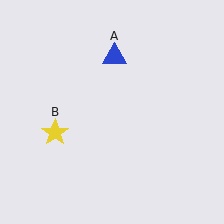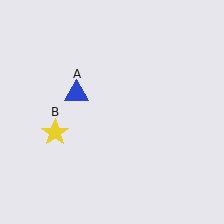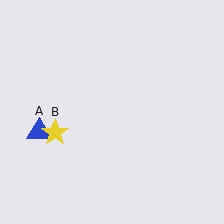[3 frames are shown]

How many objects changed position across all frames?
1 object changed position: blue triangle (object A).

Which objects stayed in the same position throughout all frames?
Yellow star (object B) remained stationary.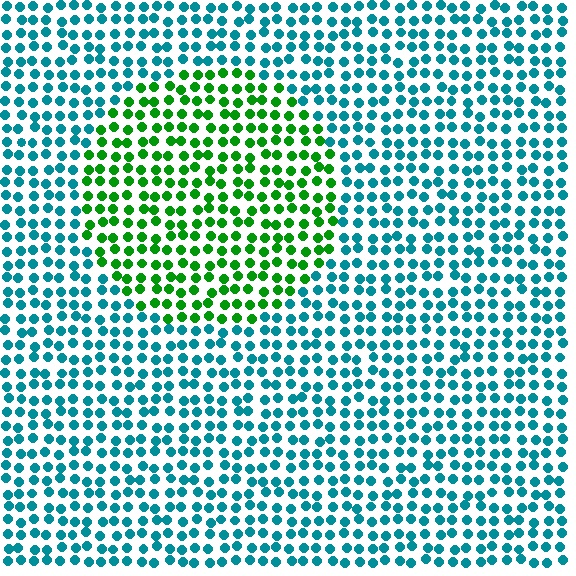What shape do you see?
I see a circle.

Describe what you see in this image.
The image is filled with small teal elements in a uniform arrangement. A circle-shaped region is visible where the elements are tinted to a slightly different hue, forming a subtle color boundary.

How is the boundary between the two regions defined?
The boundary is defined purely by a slight shift in hue (about 61 degrees). Spacing, size, and orientation are identical on both sides.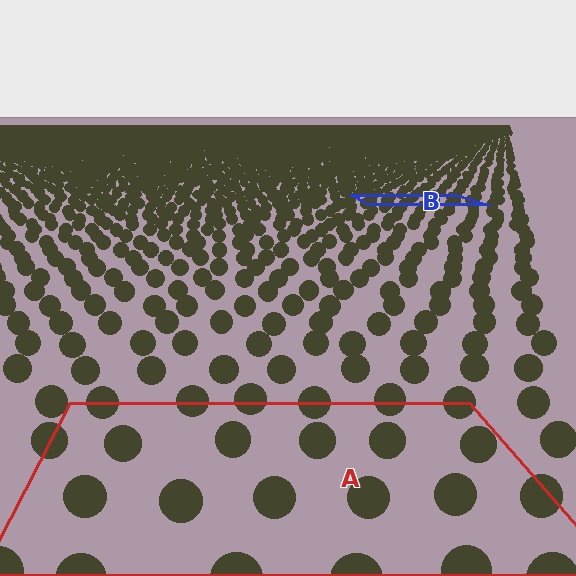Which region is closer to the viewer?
Region A is closer. The texture elements there are larger and more spread out.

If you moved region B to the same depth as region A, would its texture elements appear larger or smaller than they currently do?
They would appear larger. At a closer depth, the same texture elements are projected at a bigger on-screen size.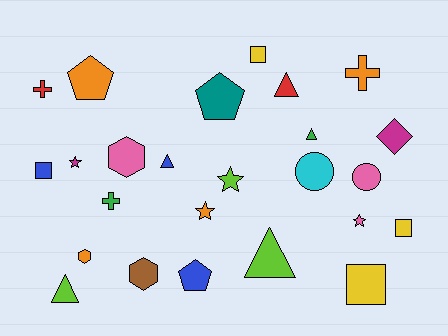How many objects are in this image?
There are 25 objects.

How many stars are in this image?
There are 4 stars.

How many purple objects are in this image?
There are no purple objects.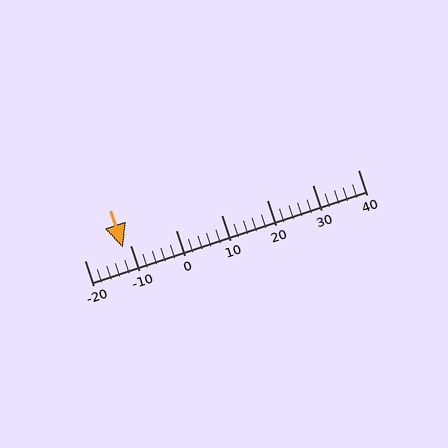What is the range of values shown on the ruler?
The ruler shows values from -20 to 40.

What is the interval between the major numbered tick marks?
The major tick marks are spaced 10 units apart.